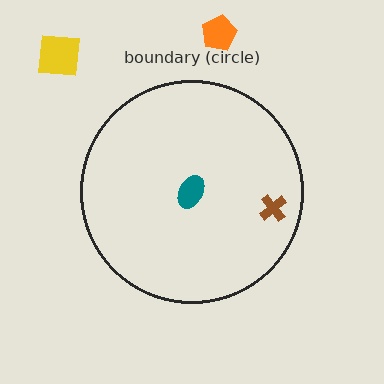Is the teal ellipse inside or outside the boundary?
Inside.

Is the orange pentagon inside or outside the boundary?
Outside.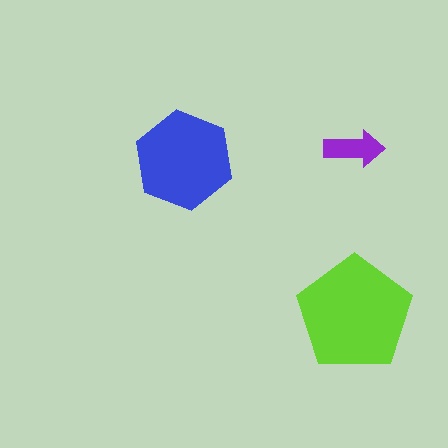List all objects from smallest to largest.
The purple arrow, the blue hexagon, the lime pentagon.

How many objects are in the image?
There are 3 objects in the image.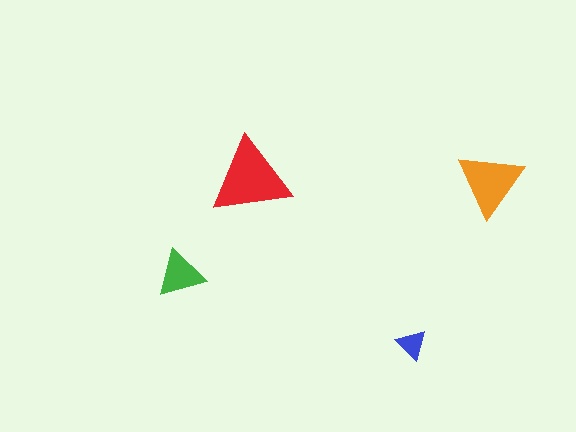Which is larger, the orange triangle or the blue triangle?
The orange one.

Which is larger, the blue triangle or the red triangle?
The red one.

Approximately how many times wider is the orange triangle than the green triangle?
About 1.5 times wider.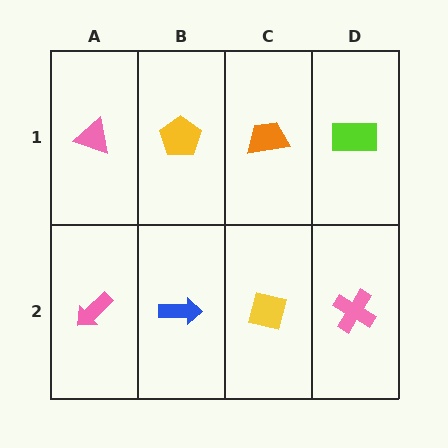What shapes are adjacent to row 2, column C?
An orange trapezoid (row 1, column C), a blue arrow (row 2, column B), a pink cross (row 2, column D).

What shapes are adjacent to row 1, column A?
A pink arrow (row 2, column A), a yellow pentagon (row 1, column B).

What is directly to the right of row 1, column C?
A lime rectangle.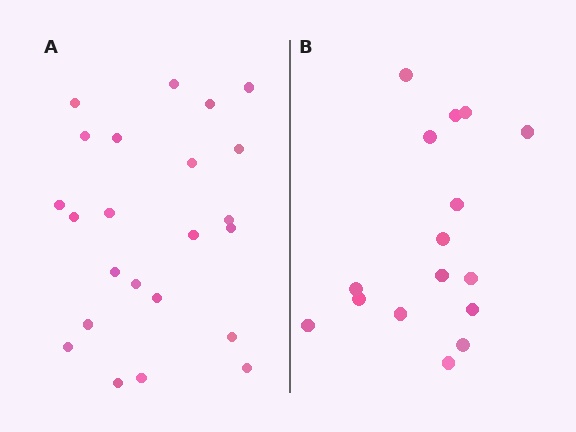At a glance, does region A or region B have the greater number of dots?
Region A (the left region) has more dots.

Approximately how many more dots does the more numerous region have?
Region A has roughly 8 or so more dots than region B.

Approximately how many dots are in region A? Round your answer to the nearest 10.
About 20 dots. (The exact count is 23, which rounds to 20.)